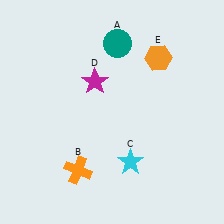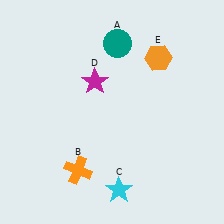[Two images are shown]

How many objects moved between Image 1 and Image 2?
1 object moved between the two images.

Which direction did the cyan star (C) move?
The cyan star (C) moved down.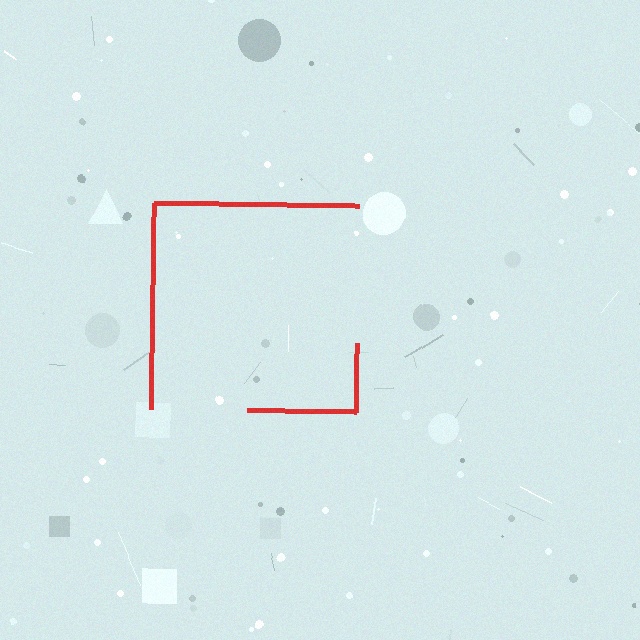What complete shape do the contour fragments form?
The contour fragments form a square.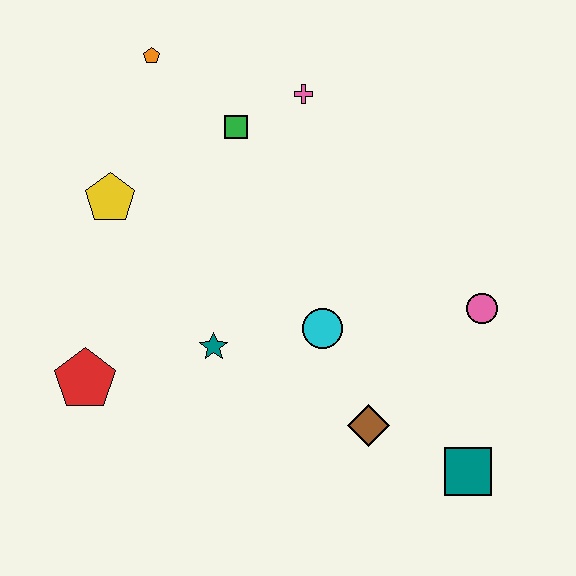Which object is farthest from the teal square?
The orange pentagon is farthest from the teal square.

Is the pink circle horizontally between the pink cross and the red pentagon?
No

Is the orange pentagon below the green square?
No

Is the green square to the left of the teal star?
No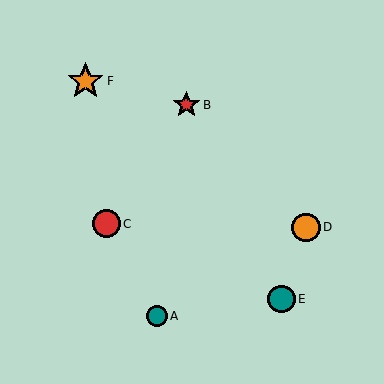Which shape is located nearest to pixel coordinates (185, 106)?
The red star (labeled B) at (186, 105) is nearest to that location.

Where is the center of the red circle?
The center of the red circle is at (106, 224).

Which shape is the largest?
The orange star (labeled F) is the largest.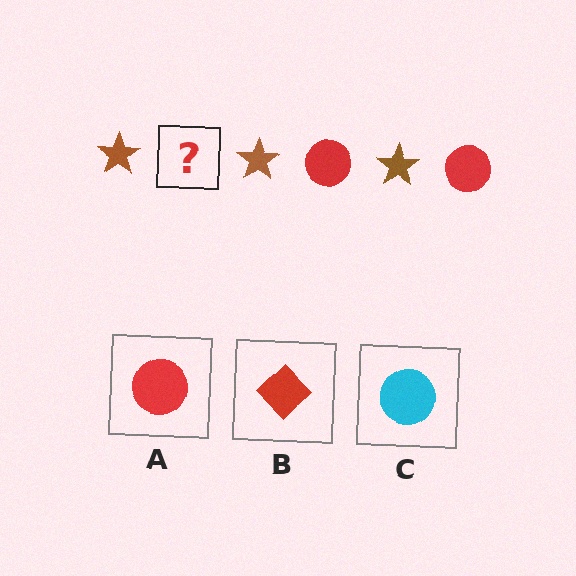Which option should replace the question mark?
Option A.